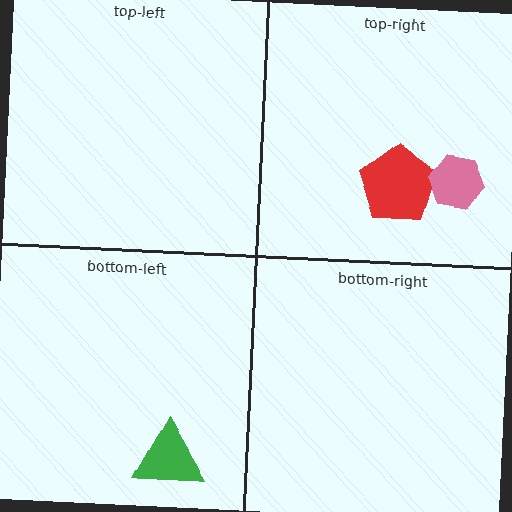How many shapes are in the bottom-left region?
1.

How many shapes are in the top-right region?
2.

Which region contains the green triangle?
The bottom-left region.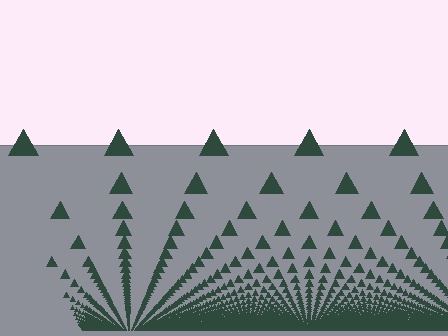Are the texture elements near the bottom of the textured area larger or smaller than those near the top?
Smaller. The gradient is inverted — elements near the bottom are smaller and denser.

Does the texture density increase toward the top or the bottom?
Density increases toward the bottom.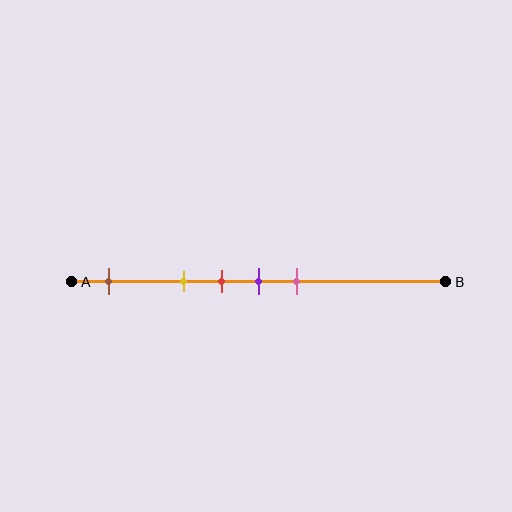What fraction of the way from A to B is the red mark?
The red mark is approximately 40% (0.4) of the way from A to B.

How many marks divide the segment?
There are 5 marks dividing the segment.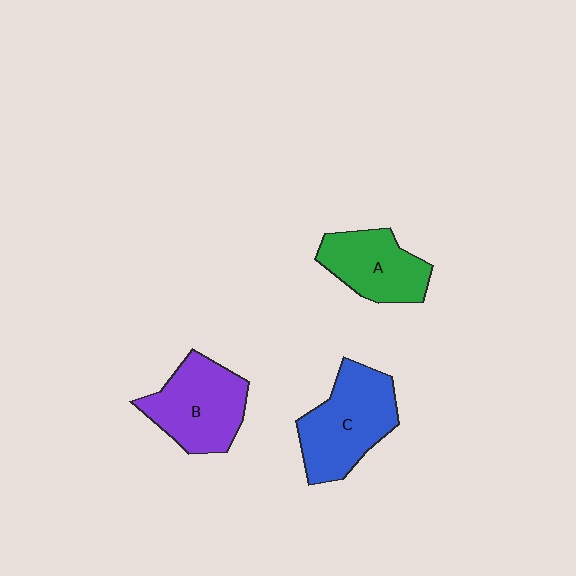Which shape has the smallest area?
Shape A (green).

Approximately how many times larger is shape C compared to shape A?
Approximately 1.3 times.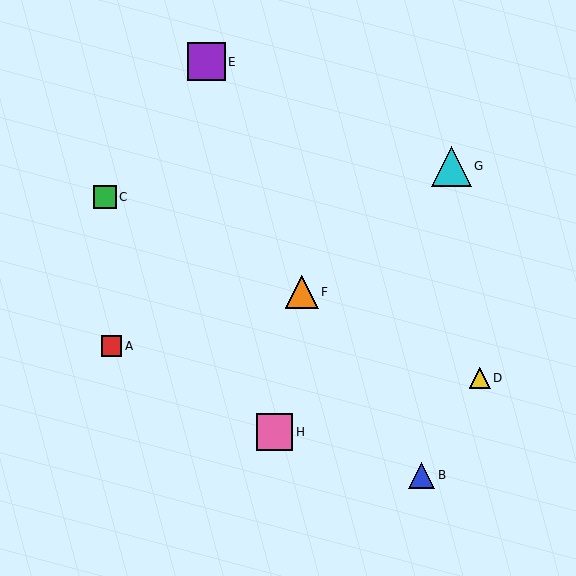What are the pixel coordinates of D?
Object D is at (480, 378).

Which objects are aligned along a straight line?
Objects C, D, F are aligned along a straight line.